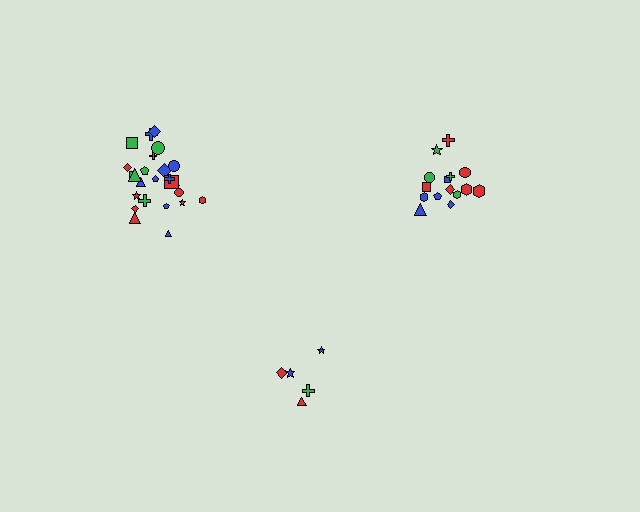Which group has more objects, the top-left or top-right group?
The top-left group.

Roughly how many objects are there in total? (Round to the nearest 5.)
Roughly 45 objects in total.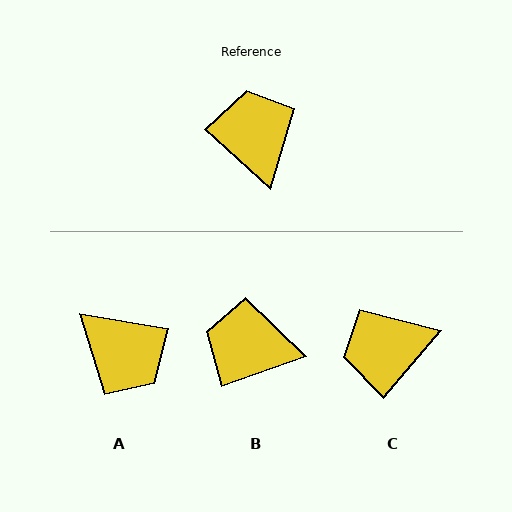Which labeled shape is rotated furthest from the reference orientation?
A, about 147 degrees away.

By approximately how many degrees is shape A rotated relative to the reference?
Approximately 147 degrees clockwise.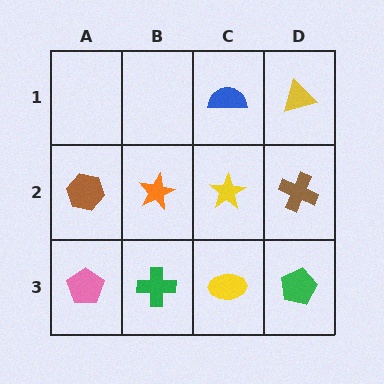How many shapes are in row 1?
2 shapes.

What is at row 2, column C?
A yellow star.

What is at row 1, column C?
A blue semicircle.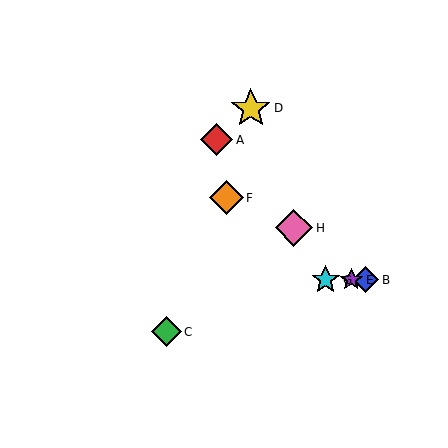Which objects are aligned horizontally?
Objects B, E, G are aligned horizontally.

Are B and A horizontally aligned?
No, B is at y≈280 and A is at y≈140.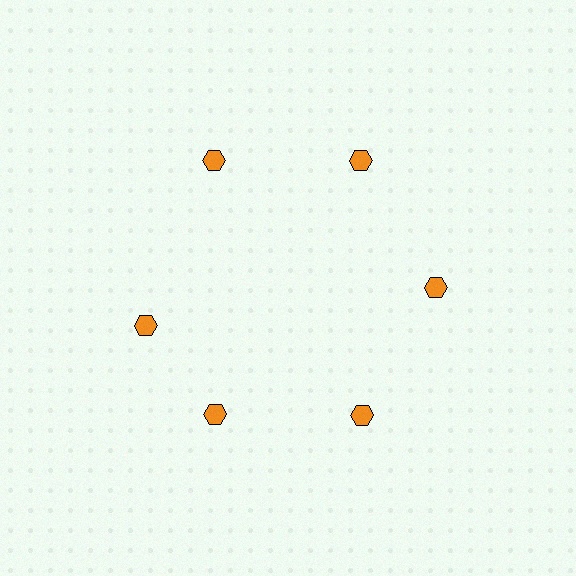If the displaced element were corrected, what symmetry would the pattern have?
It would have 6-fold rotational symmetry — the pattern would map onto itself every 60 degrees.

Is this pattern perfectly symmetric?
No. The 6 orange hexagons are arranged in a ring, but one element near the 9 o'clock position is rotated out of alignment along the ring, breaking the 6-fold rotational symmetry.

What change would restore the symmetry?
The symmetry would be restored by rotating it back into even spacing with its neighbors so that all 6 hexagons sit at equal angles and equal distance from the center.